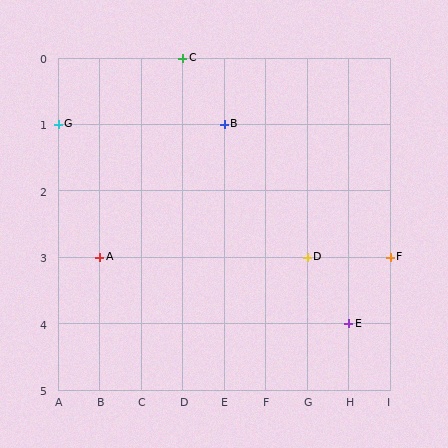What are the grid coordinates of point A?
Point A is at grid coordinates (B, 3).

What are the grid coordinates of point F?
Point F is at grid coordinates (I, 3).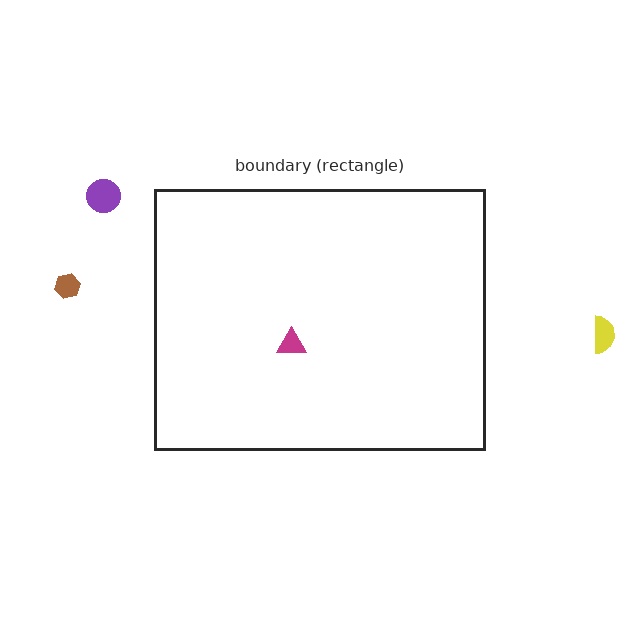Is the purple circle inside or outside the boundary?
Outside.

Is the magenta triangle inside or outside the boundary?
Inside.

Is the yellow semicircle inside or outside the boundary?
Outside.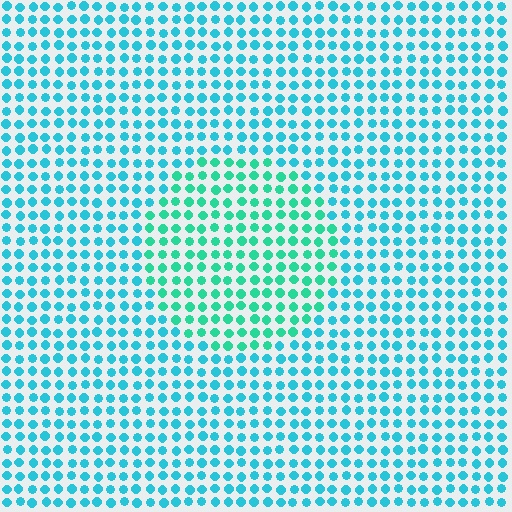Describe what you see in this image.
The image is filled with small cyan elements in a uniform arrangement. A circle-shaped region is visible where the elements are tinted to a slightly different hue, forming a subtle color boundary.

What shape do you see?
I see a circle.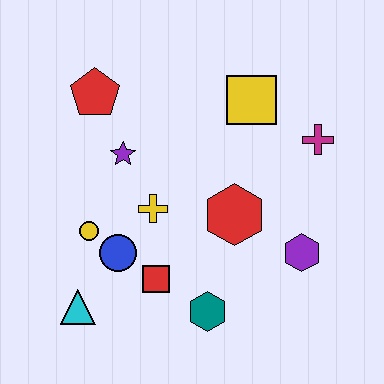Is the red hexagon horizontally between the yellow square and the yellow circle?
Yes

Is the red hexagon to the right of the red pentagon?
Yes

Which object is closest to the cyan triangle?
The blue circle is closest to the cyan triangle.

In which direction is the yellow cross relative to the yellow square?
The yellow cross is below the yellow square.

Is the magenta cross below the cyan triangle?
No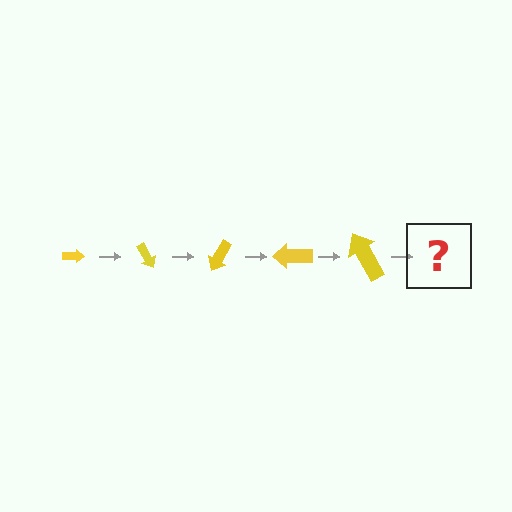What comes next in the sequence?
The next element should be an arrow, larger than the previous one and rotated 300 degrees from the start.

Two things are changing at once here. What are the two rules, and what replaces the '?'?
The two rules are that the arrow grows larger each step and it rotates 60 degrees each step. The '?' should be an arrow, larger than the previous one and rotated 300 degrees from the start.